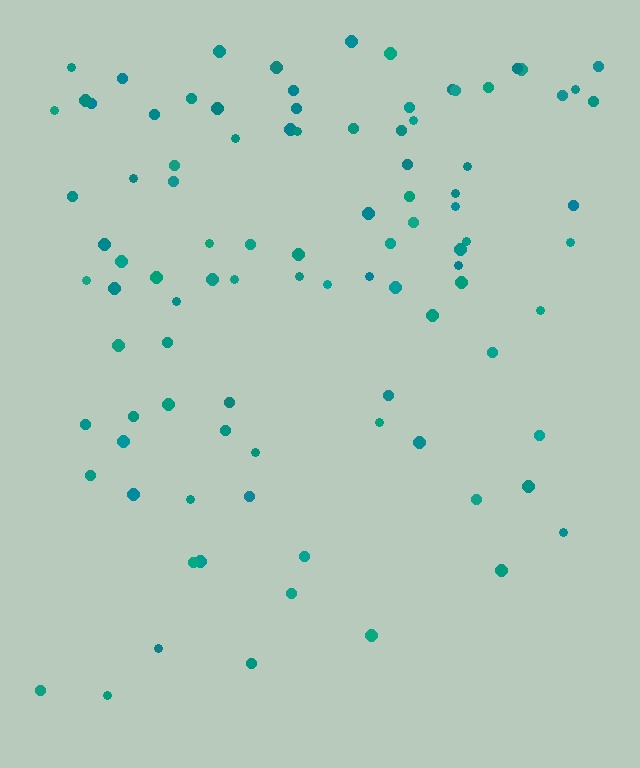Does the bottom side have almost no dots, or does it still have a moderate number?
Still a moderate number, just noticeably fewer than the top.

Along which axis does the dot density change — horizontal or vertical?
Vertical.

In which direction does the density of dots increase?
From bottom to top, with the top side densest.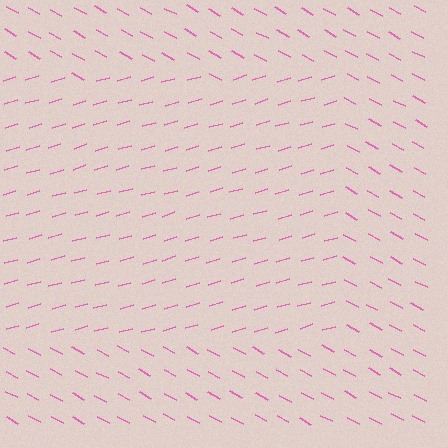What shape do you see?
I see a rectangle.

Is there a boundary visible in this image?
Yes, there is a texture boundary formed by a change in line orientation.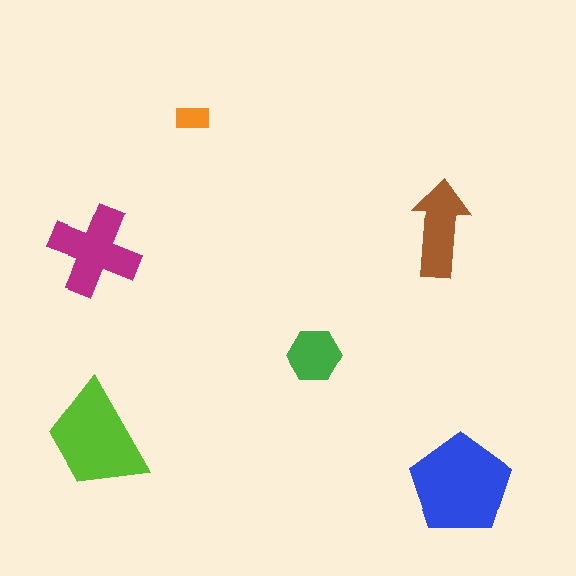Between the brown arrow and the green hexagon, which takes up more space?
The brown arrow.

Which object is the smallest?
The orange rectangle.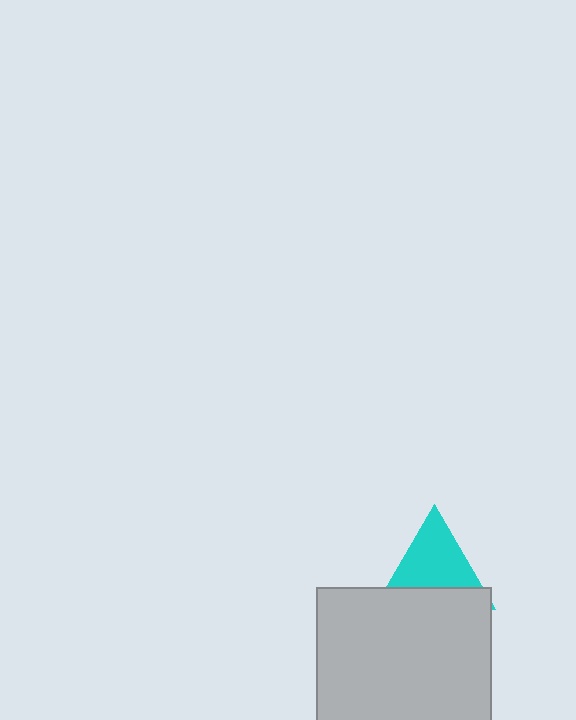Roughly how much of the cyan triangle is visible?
About half of it is visible (roughly 63%).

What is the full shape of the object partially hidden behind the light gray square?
The partially hidden object is a cyan triangle.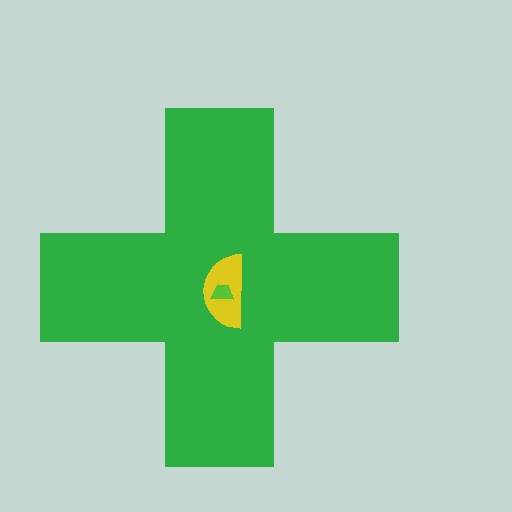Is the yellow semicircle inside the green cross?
Yes.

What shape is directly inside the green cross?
The yellow semicircle.